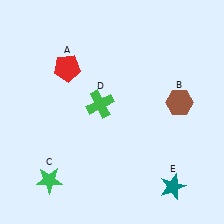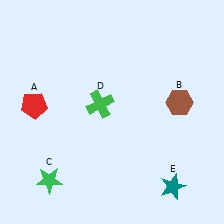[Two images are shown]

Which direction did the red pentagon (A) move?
The red pentagon (A) moved down.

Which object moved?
The red pentagon (A) moved down.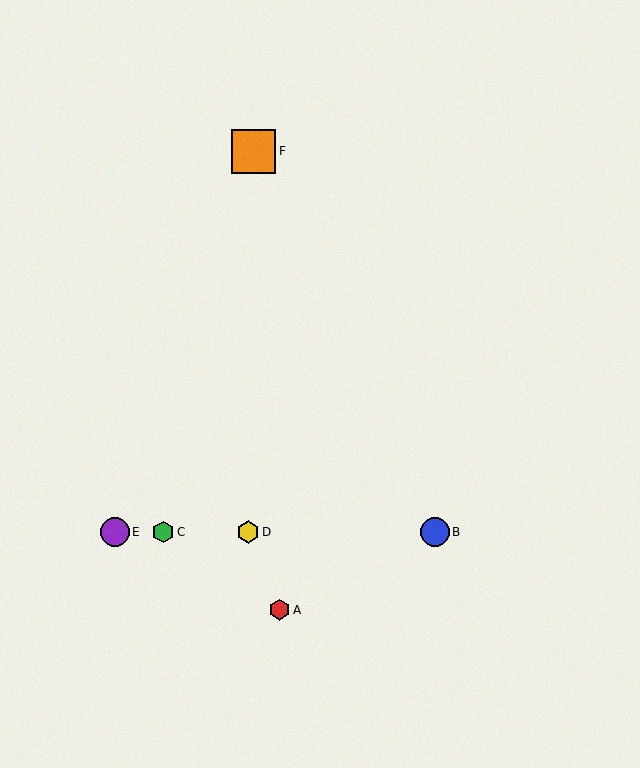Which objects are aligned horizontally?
Objects B, C, D, E are aligned horizontally.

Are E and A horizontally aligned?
No, E is at y≈532 and A is at y≈610.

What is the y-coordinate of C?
Object C is at y≈532.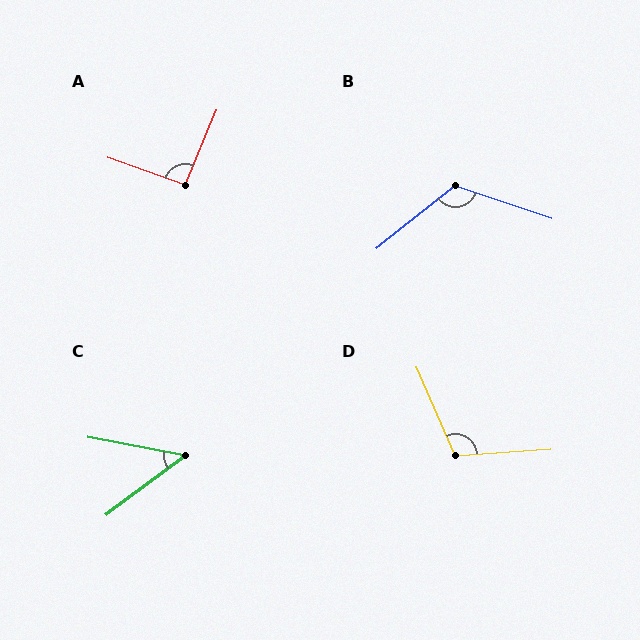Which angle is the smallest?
C, at approximately 48 degrees.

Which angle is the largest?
B, at approximately 123 degrees.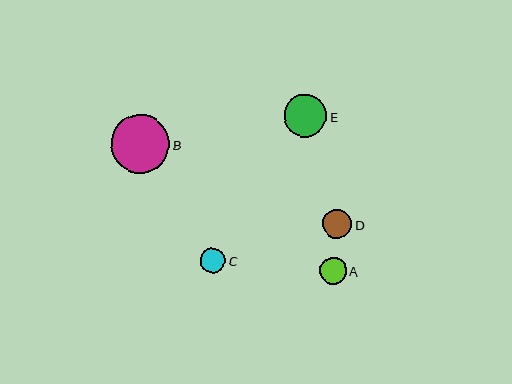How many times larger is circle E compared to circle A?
Circle E is approximately 1.6 times the size of circle A.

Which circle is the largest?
Circle B is the largest with a size of approximately 58 pixels.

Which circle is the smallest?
Circle C is the smallest with a size of approximately 25 pixels.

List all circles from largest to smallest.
From largest to smallest: B, E, D, A, C.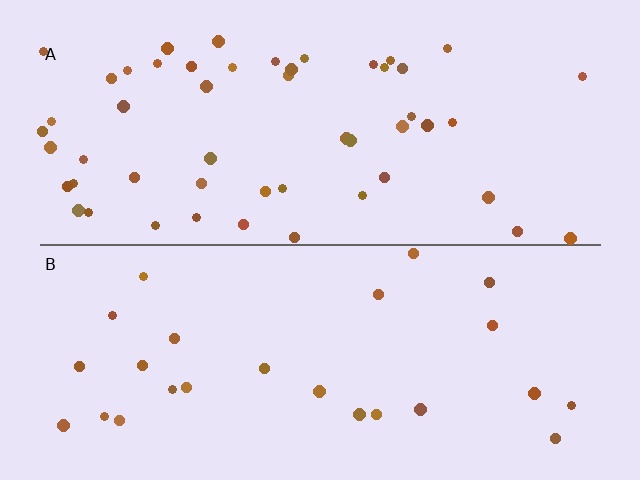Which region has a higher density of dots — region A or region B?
A (the top).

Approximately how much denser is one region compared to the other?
Approximately 2.1× — region A over region B.